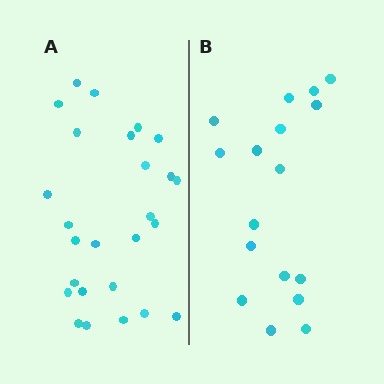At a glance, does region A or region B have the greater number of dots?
Region A (the left region) has more dots.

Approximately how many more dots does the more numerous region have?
Region A has roughly 8 or so more dots than region B.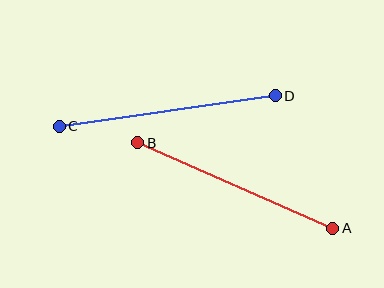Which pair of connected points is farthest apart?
Points C and D are farthest apart.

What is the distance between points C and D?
The distance is approximately 218 pixels.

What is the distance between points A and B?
The distance is approximately 213 pixels.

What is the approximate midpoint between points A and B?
The midpoint is at approximately (235, 185) pixels.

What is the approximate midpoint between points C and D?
The midpoint is at approximately (167, 111) pixels.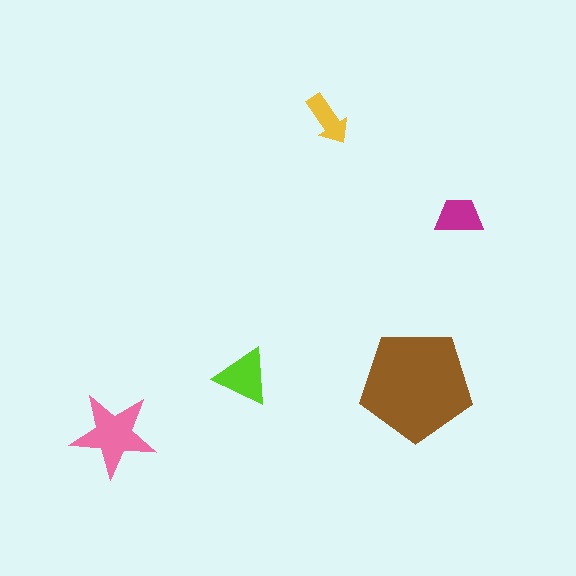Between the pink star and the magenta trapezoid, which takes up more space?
The pink star.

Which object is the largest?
The brown pentagon.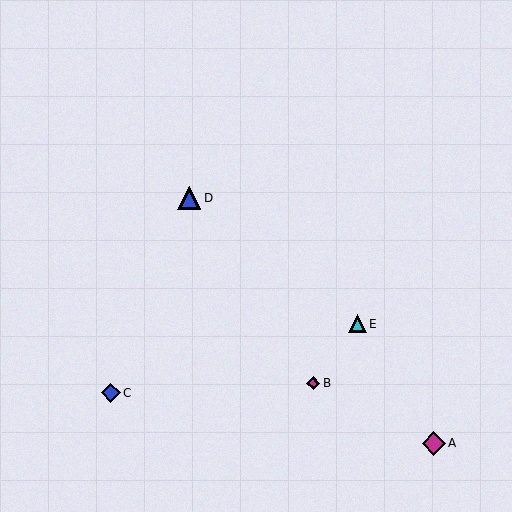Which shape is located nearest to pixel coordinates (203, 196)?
The blue triangle (labeled D) at (189, 198) is nearest to that location.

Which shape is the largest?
The blue triangle (labeled D) is the largest.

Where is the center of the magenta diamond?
The center of the magenta diamond is at (434, 443).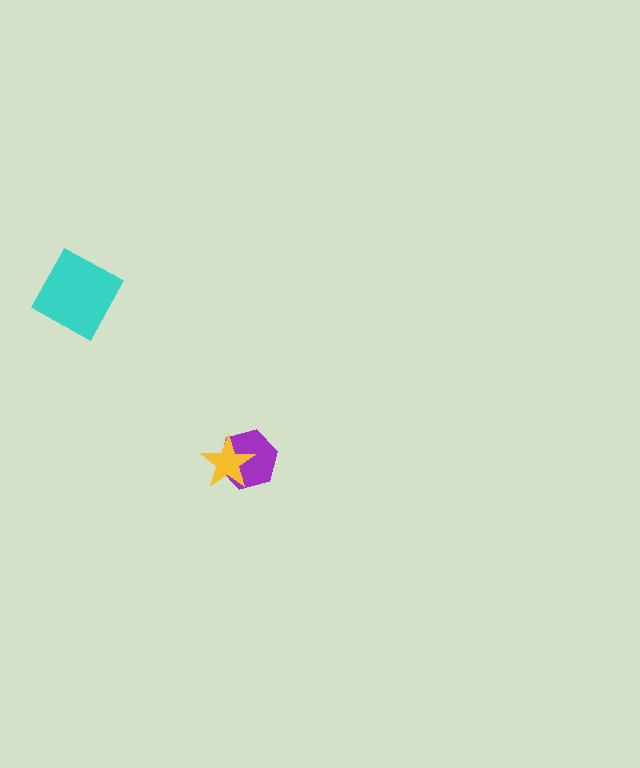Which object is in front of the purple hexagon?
The yellow star is in front of the purple hexagon.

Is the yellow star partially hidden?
No, no other shape covers it.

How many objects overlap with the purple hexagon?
1 object overlaps with the purple hexagon.